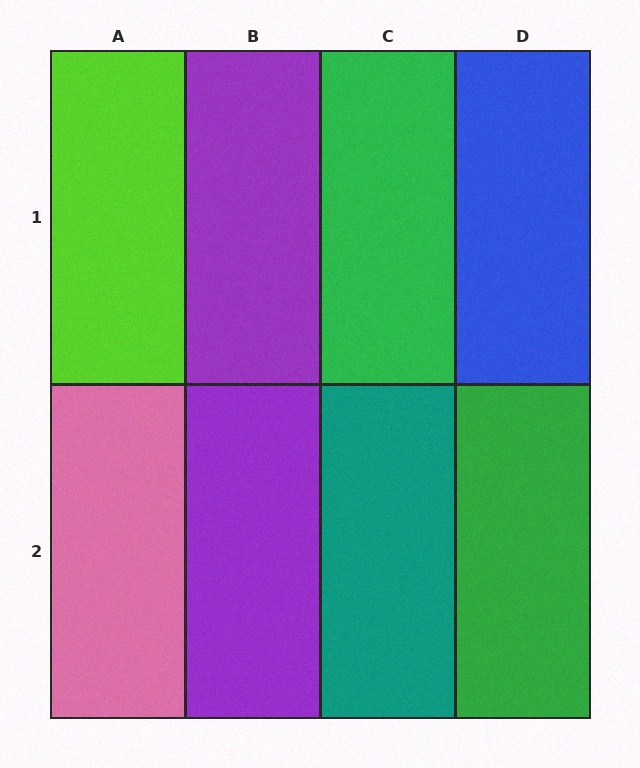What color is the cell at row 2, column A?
Pink.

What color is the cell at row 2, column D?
Green.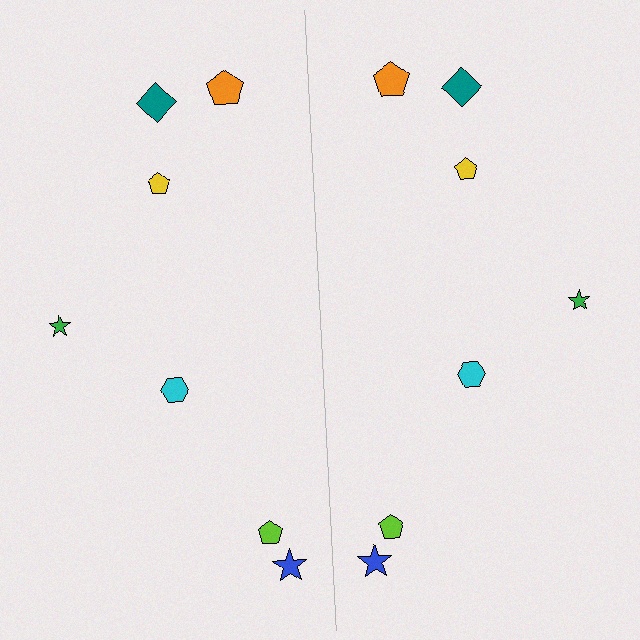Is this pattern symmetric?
Yes, this pattern has bilateral (reflection) symmetry.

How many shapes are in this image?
There are 14 shapes in this image.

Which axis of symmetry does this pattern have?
The pattern has a vertical axis of symmetry running through the center of the image.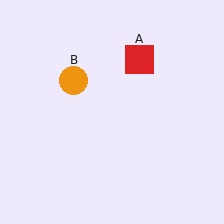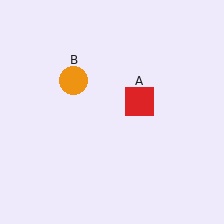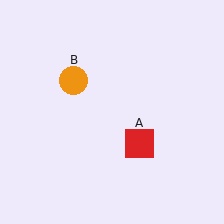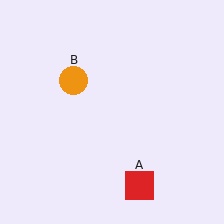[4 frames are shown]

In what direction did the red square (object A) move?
The red square (object A) moved down.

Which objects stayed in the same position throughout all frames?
Orange circle (object B) remained stationary.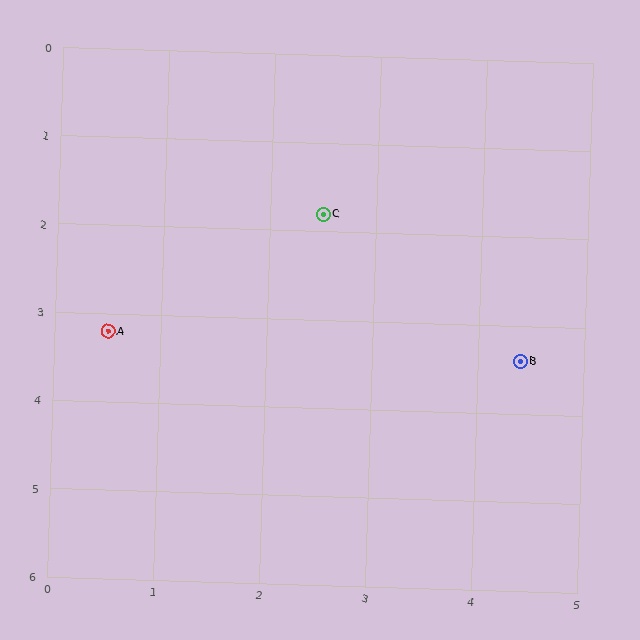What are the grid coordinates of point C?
Point C is at approximately (2.5, 1.8).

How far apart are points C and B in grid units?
Points C and B are about 2.5 grid units apart.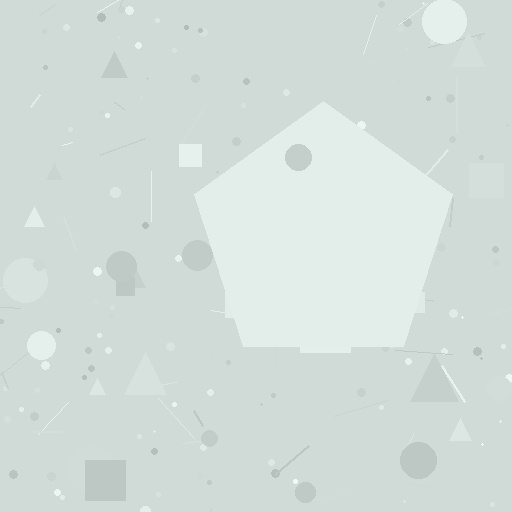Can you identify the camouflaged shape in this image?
The camouflaged shape is a pentagon.